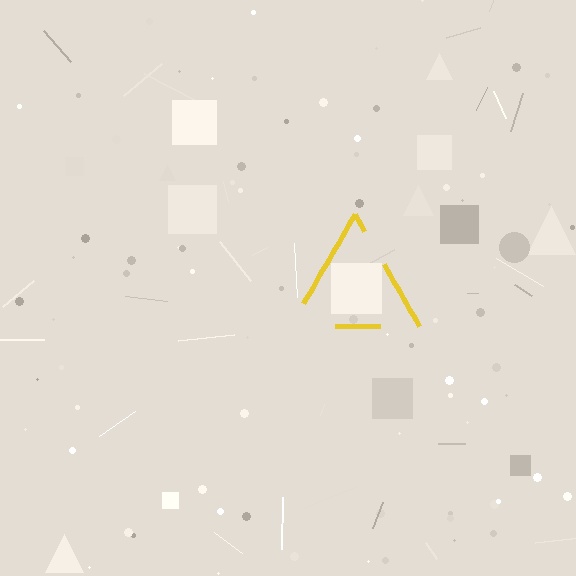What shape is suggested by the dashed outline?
The dashed outline suggests a triangle.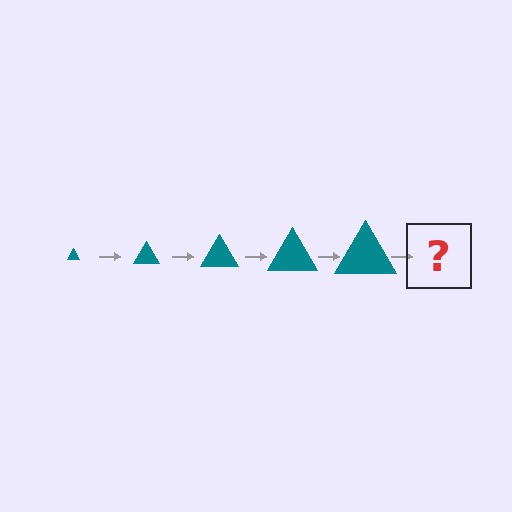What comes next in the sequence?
The next element should be a teal triangle, larger than the previous one.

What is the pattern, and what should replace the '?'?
The pattern is that the triangle gets progressively larger each step. The '?' should be a teal triangle, larger than the previous one.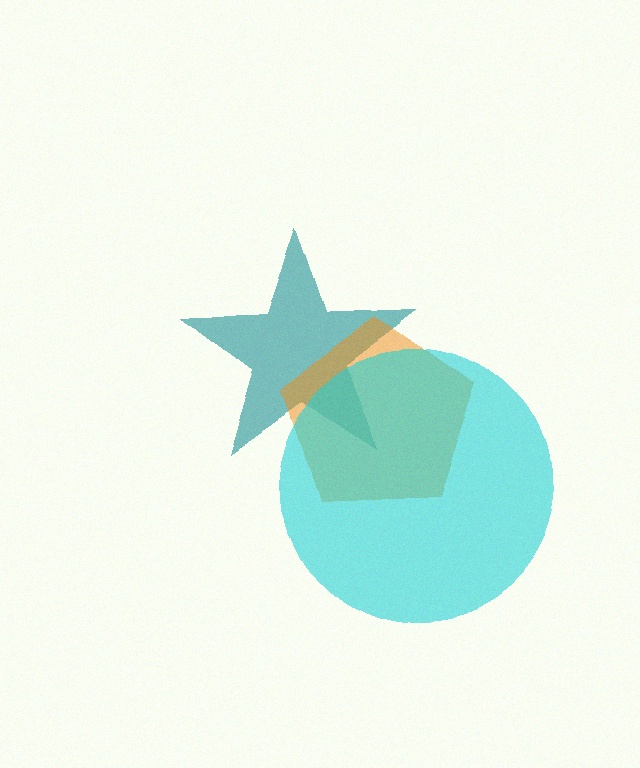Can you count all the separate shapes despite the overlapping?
Yes, there are 3 separate shapes.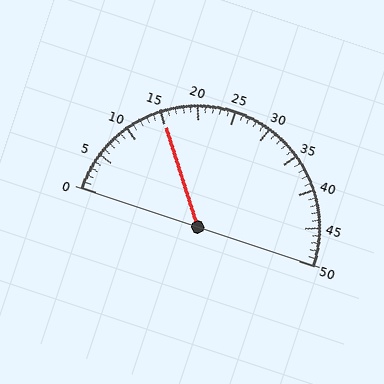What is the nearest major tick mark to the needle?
The nearest major tick mark is 15.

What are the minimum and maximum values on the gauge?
The gauge ranges from 0 to 50.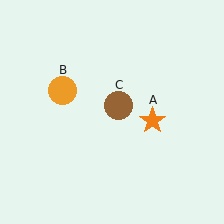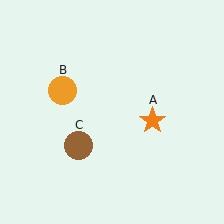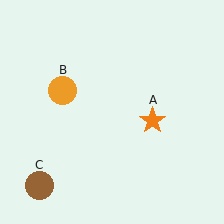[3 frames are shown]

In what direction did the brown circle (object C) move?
The brown circle (object C) moved down and to the left.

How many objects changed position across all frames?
1 object changed position: brown circle (object C).